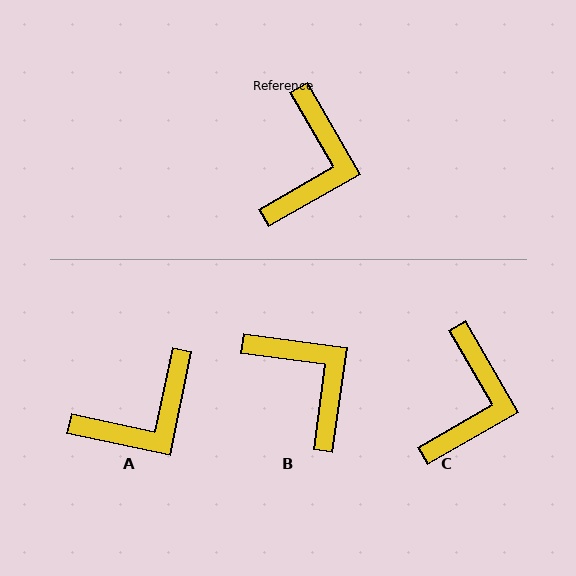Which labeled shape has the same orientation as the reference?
C.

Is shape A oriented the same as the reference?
No, it is off by about 42 degrees.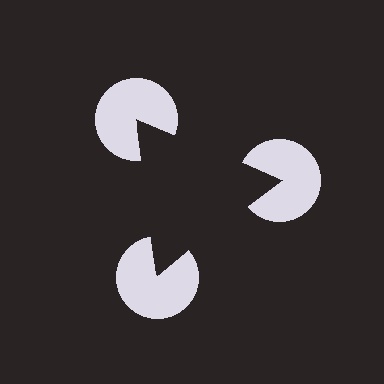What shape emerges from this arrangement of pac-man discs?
An illusory triangle — its edges are inferred from the aligned wedge cuts in the pac-man discs, not physically drawn.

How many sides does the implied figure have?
3 sides.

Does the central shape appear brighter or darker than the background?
It typically appears slightly darker than the background, even though no actual brightness change is drawn.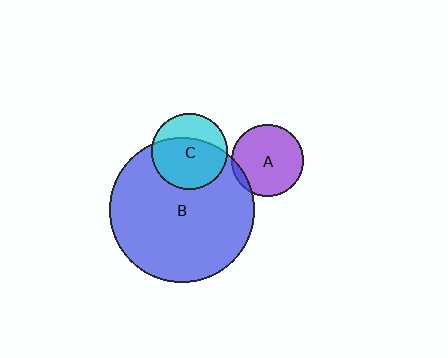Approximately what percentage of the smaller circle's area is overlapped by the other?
Approximately 5%.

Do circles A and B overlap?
Yes.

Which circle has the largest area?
Circle B (blue).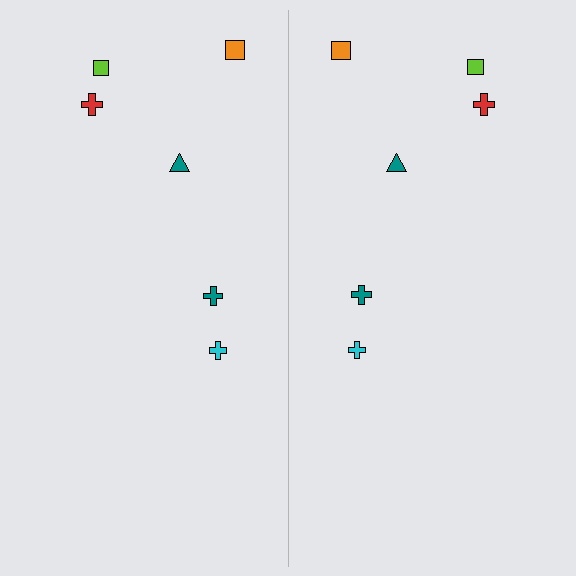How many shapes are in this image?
There are 12 shapes in this image.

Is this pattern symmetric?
Yes, this pattern has bilateral (reflection) symmetry.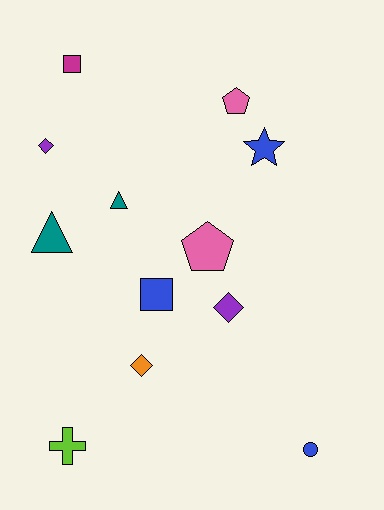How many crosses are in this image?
There is 1 cross.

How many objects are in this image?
There are 12 objects.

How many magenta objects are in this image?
There is 1 magenta object.